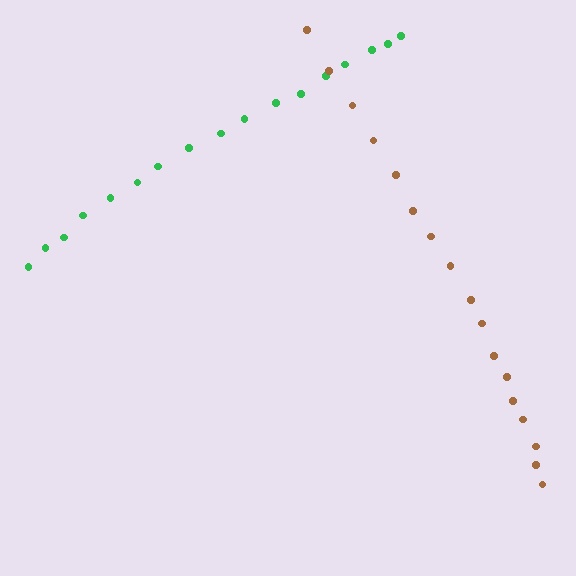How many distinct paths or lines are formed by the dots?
There are 2 distinct paths.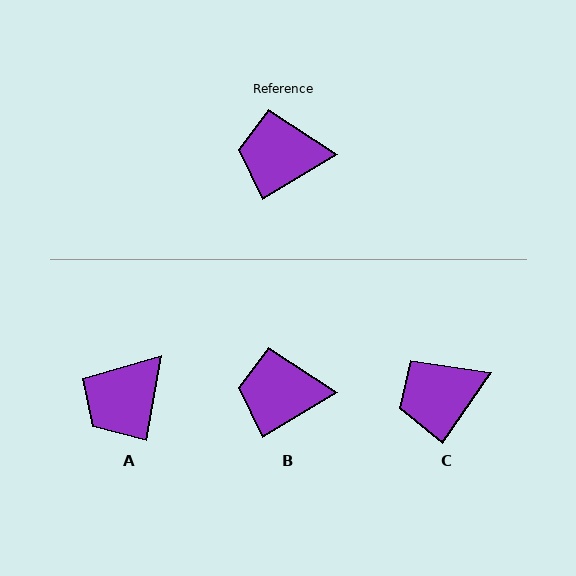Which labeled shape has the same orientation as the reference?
B.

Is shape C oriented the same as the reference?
No, it is off by about 25 degrees.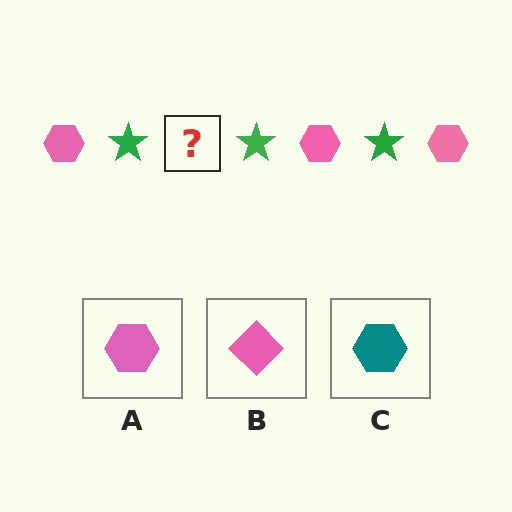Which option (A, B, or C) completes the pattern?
A.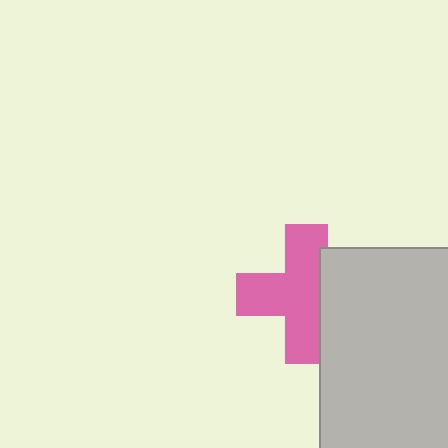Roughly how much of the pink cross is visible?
Most of it is visible (roughly 70%).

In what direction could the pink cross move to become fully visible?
The pink cross could move left. That would shift it out from behind the light gray rectangle entirely.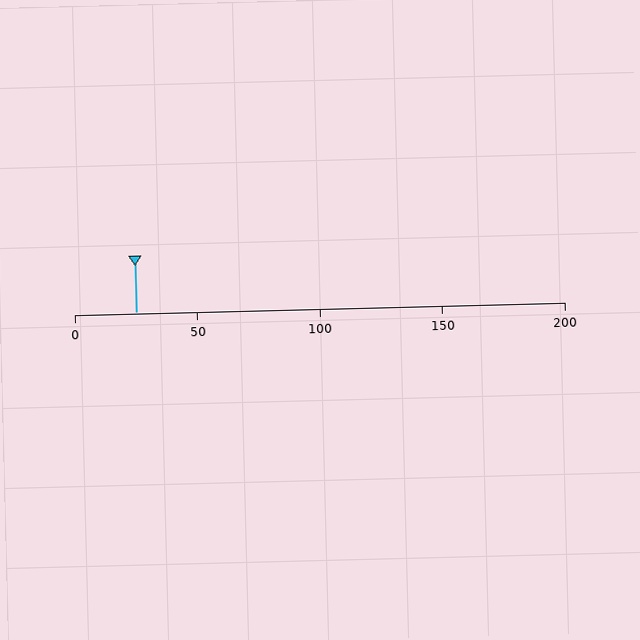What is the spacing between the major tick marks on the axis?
The major ticks are spaced 50 apart.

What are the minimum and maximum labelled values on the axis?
The axis runs from 0 to 200.